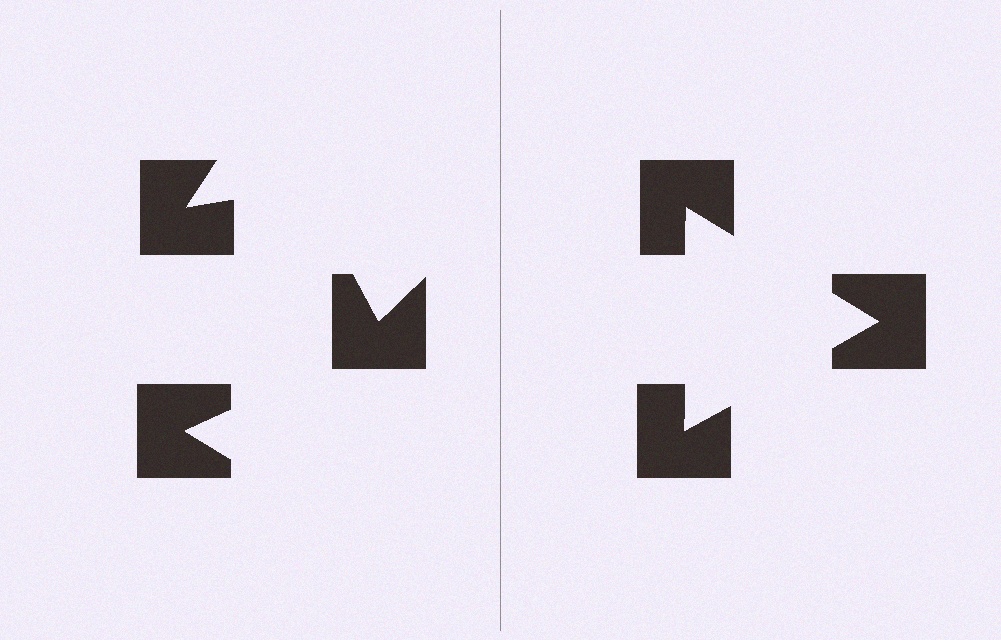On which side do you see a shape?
An illusory triangle appears on the right side. On the left side the wedge cuts are rotated, so no coherent shape forms.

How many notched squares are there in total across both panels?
6 — 3 on each side.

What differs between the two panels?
The notched squares are positioned identically on both sides; only the wedge orientations differ. On the right they align to a triangle; on the left they are misaligned.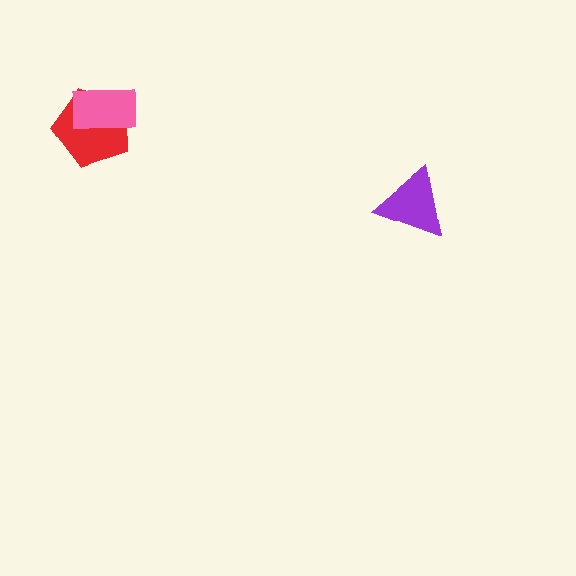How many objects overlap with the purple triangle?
0 objects overlap with the purple triangle.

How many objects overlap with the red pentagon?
1 object overlaps with the red pentagon.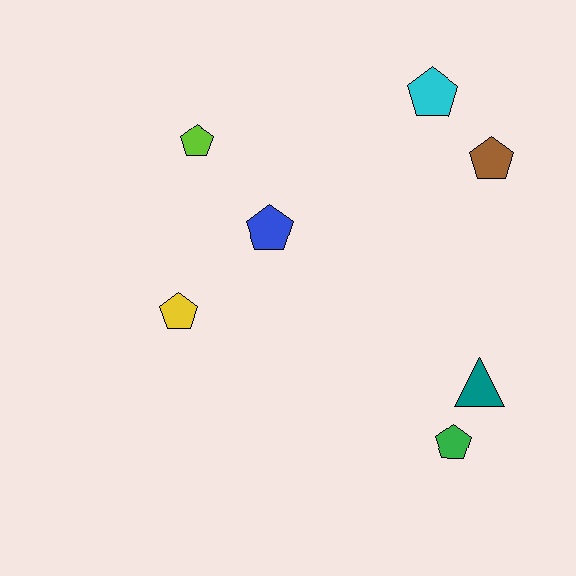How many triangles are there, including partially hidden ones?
There is 1 triangle.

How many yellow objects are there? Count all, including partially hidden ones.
There is 1 yellow object.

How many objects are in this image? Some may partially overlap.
There are 7 objects.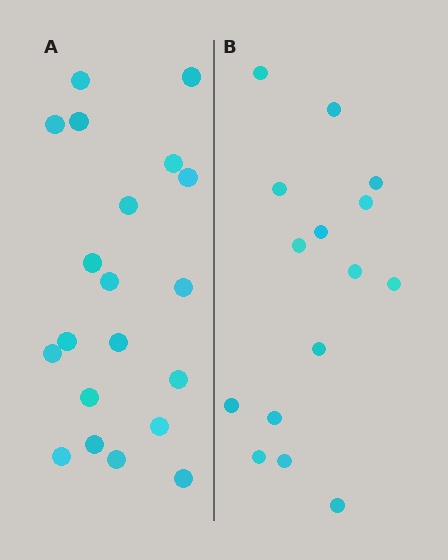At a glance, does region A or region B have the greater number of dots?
Region A (the left region) has more dots.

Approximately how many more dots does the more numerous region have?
Region A has about 5 more dots than region B.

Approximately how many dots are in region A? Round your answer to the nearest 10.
About 20 dots.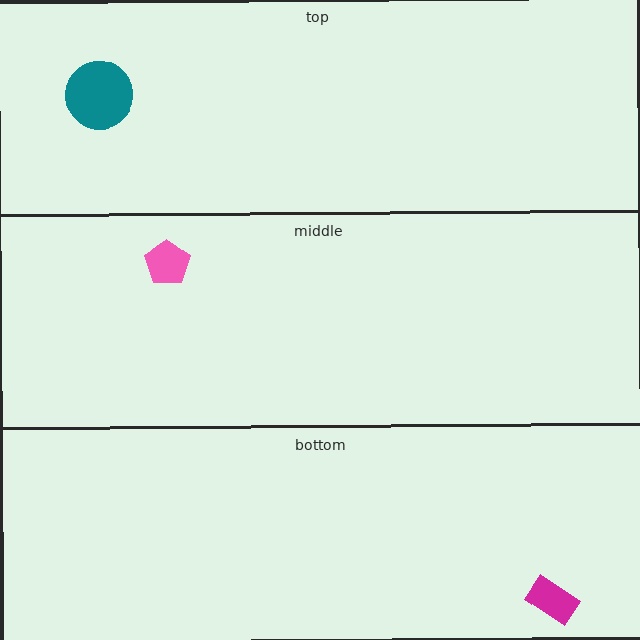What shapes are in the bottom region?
The magenta rectangle.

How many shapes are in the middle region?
1.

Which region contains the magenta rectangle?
The bottom region.